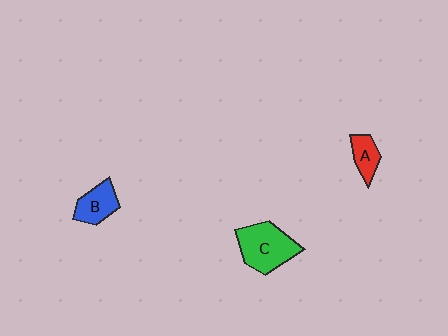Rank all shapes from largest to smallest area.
From largest to smallest: C (green), B (blue), A (red).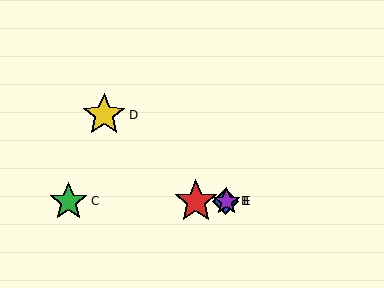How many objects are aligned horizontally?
4 objects (A, B, C, E) are aligned horizontally.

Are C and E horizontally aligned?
Yes, both are at y≈201.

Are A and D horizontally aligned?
No, A is at y≈201 and D is at y≈115.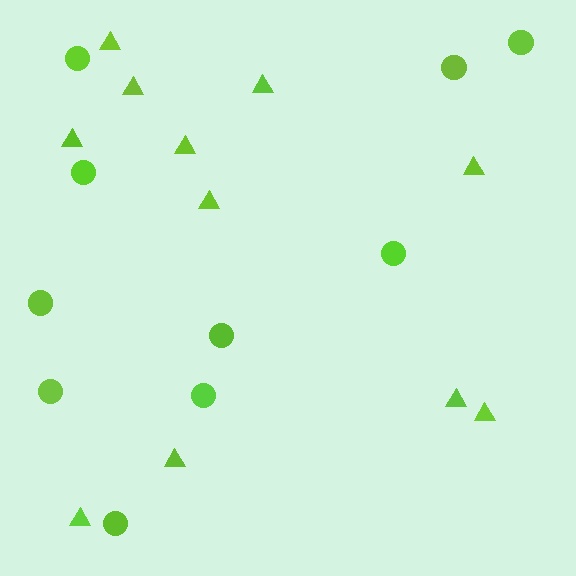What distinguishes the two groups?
There are 2 groups: one group of circles (10) and one group of triangles (11).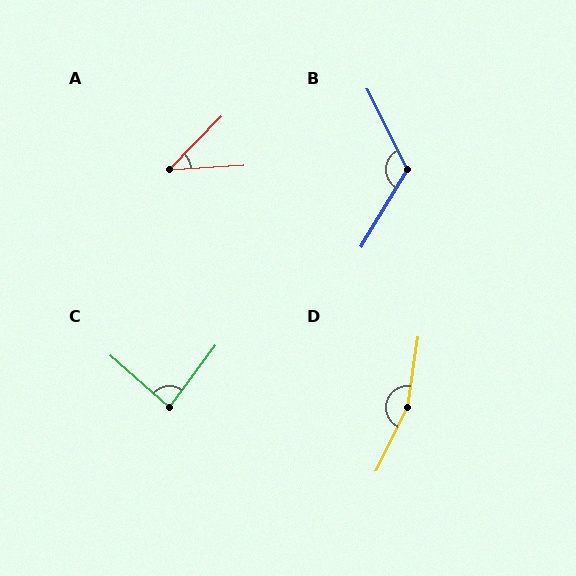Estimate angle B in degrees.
Approximately 122 degrees.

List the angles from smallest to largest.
A (42°), C (85°), B (122°), D (162°).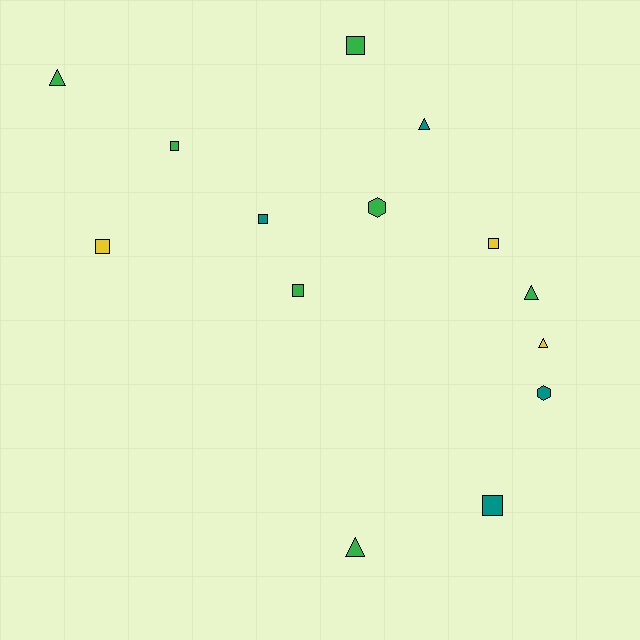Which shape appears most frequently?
Square, with 7 objects.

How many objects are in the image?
There are 14 objects.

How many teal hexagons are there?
There is 1 teal hexagon.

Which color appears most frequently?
Green, with 7 objects.